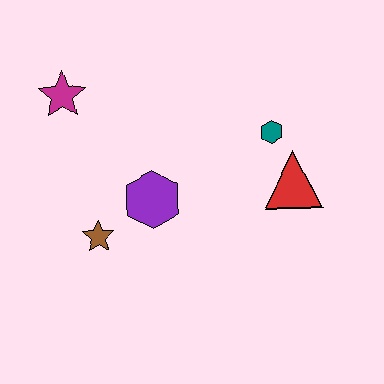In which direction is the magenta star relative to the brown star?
The magenta star is above the brown star.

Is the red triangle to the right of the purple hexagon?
Yes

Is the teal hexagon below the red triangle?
No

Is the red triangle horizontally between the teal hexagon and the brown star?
No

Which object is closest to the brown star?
The purple hexagon is closest to the brown star.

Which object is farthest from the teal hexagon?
The magenta star is farthest from the teal hexagon.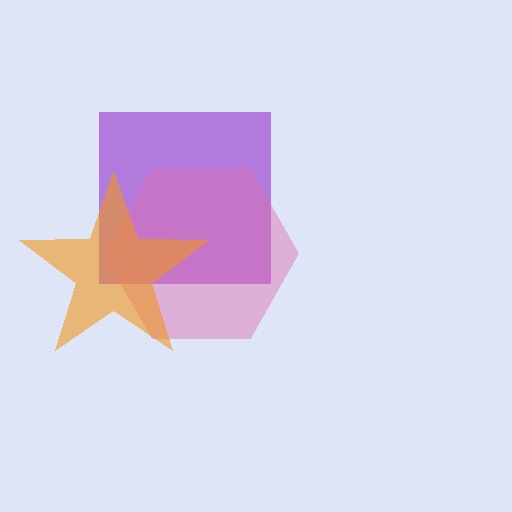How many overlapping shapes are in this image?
There are 3 overlapping shapes in the image.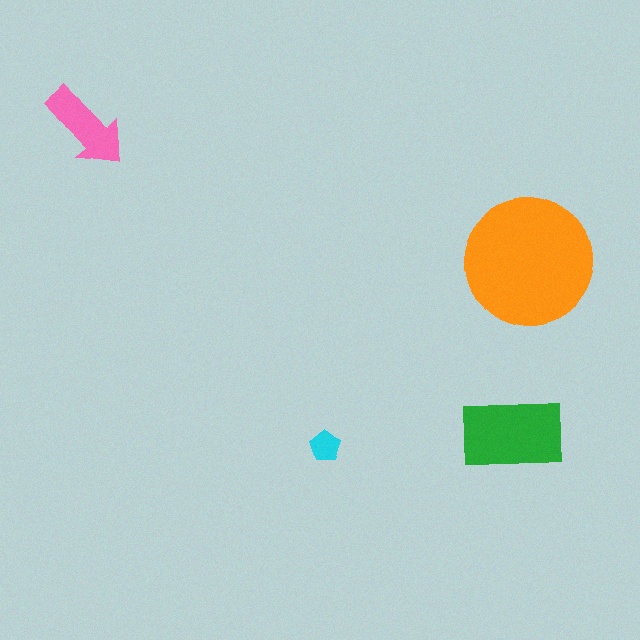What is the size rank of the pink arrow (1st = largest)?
3rd.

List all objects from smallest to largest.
The cyan pentagon, the pink arrow, the green rectangle, the orange circle.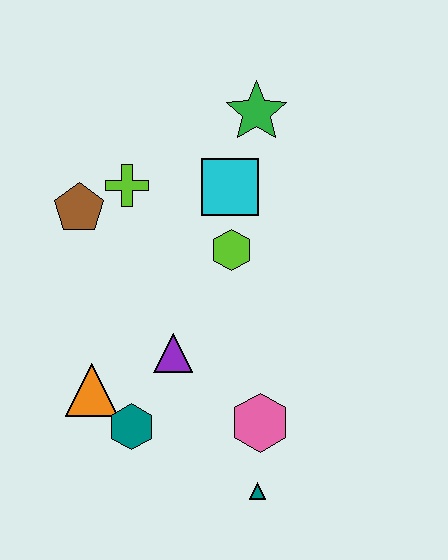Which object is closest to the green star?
The cyan square is closest to the green star.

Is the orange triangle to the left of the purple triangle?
Yes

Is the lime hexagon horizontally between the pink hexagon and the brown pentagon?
Yes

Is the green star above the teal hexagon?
Yes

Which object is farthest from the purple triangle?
The green star is farthest from the purple triangle.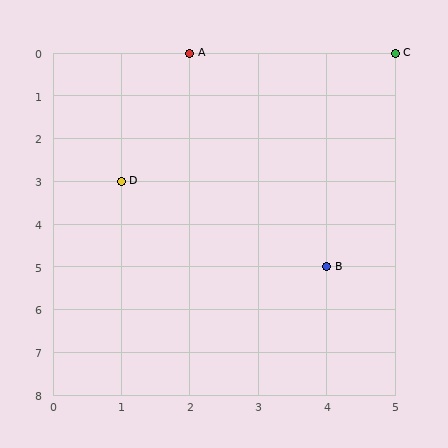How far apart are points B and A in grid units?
Points B and A are 2 columns and 5 rows apart (about 5.4 grid units diagonally).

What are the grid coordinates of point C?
Point C is at grid coordinates (5, 0).